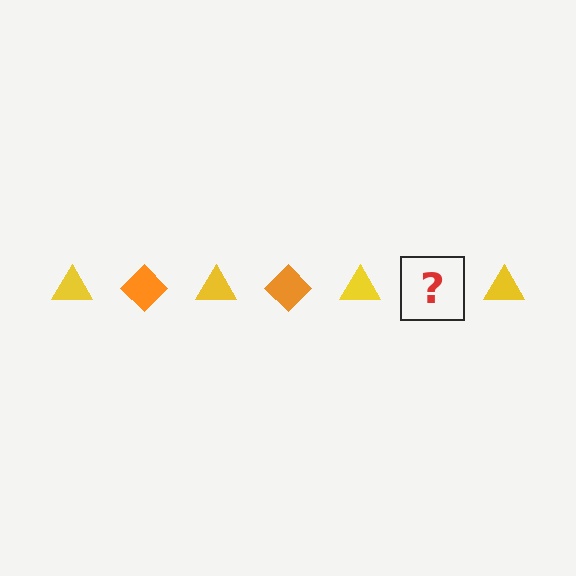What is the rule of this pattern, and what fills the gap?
The rule is that the pattern alternates between yellow triangle and orange diamond. The gap should be filled with an orange diamond.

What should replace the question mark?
The question mark should be replaced with an orange diamond.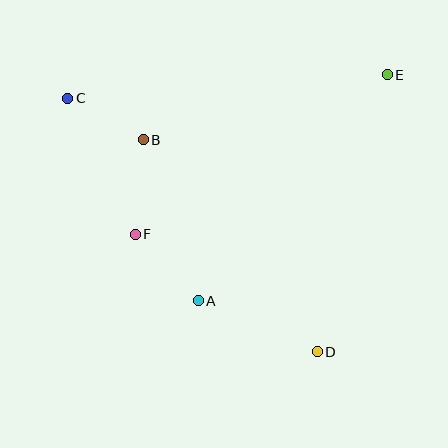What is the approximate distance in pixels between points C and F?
The distance between C and F is approximately 152 pixels.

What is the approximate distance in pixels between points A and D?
The distance between A and D is approximately 130 pixels.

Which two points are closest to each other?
Points B and C are closest to each other.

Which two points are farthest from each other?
Points C and D are farthest from each other.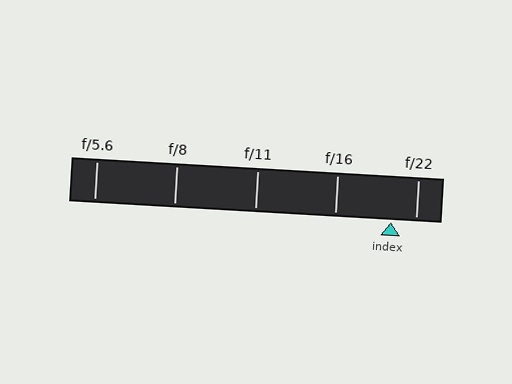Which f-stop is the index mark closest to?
The index mark is closest to f/22.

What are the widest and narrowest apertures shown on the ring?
The widest aperture shown is f/5.6 and the narrowest is f/22.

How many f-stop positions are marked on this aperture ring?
There are 5 f-stop positions marked.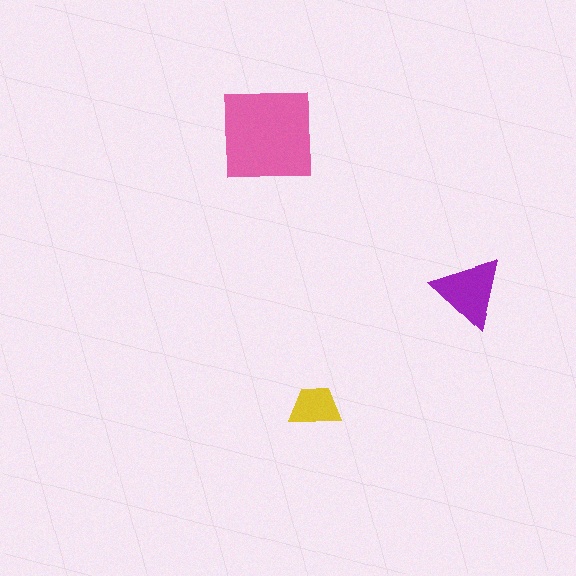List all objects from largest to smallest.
The pink square, the purple triangle, the yellow trapezoid.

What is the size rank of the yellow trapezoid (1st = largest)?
3rd.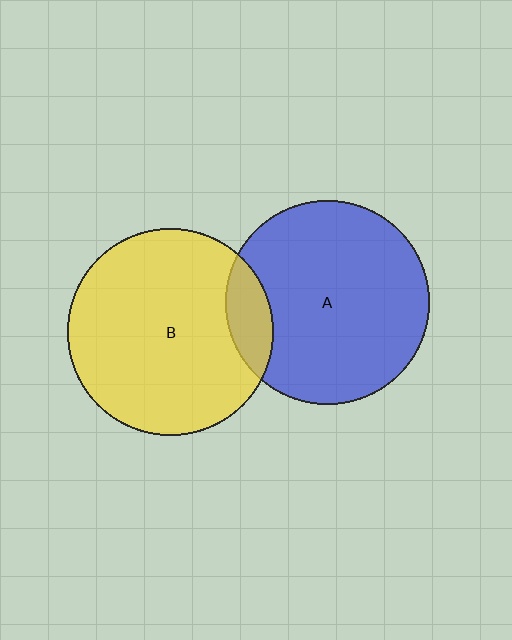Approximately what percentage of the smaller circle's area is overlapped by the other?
Approximately 10%.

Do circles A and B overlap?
Yes.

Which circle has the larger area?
Circle B (yellow).